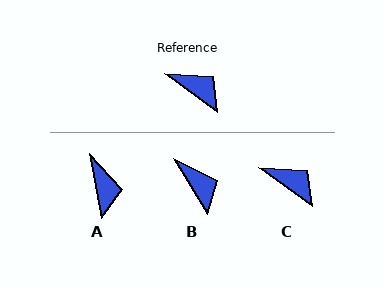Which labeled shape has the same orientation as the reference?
C.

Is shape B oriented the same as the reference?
No, it is off by about 24 degrees.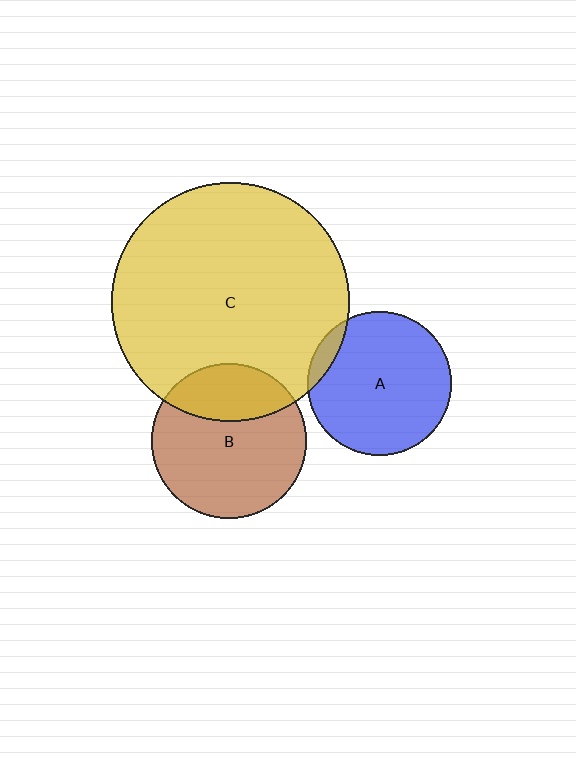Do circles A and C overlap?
Yes.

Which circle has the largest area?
Circle C (yellow).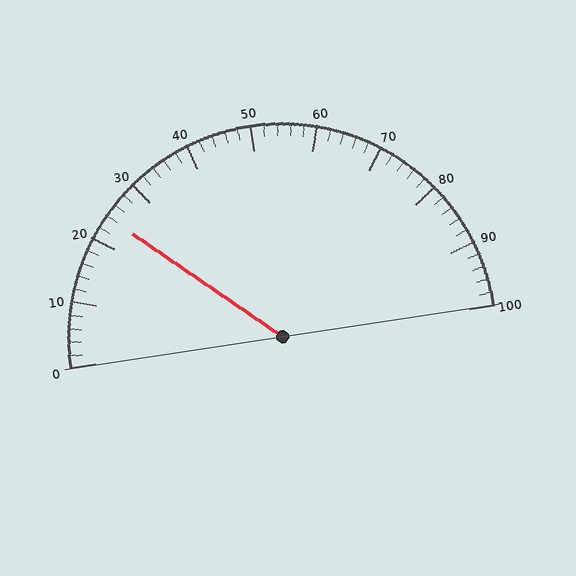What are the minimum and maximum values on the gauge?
The gauge ranges from 0 to 100.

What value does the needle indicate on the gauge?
The needle indicates approximately 24.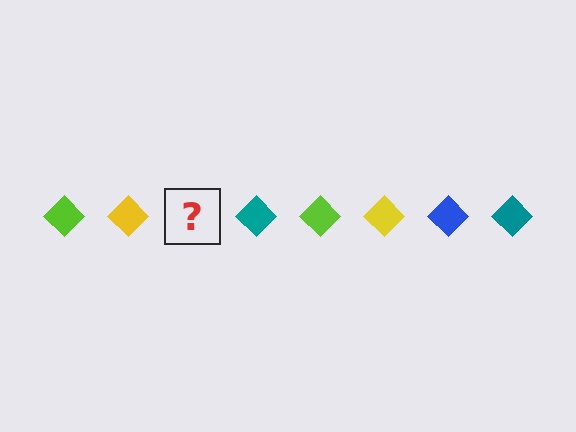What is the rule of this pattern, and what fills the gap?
The rule is that the pattern cycles through lime, yellow, blue, teal diamonds. The gap should be filled with a blue diamond.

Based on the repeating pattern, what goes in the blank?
The blank should be a blue diamond.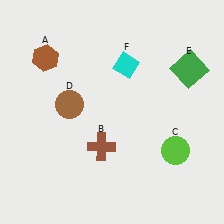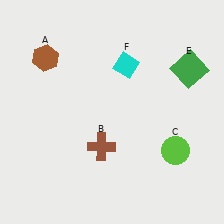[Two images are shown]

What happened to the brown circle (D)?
The brown circle (D) was removed in Image 2. It was in the top-left area of Image 1.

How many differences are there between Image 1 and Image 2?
There is 1 difference between the two images.